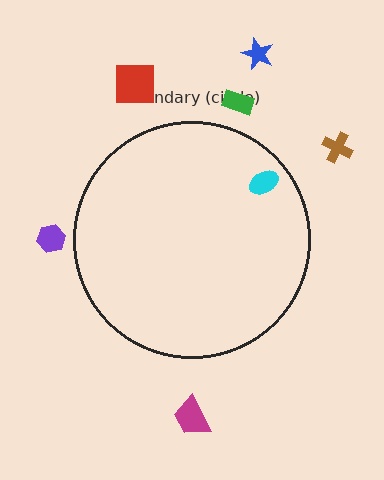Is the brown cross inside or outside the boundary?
Outside.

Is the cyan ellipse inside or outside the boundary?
Inside.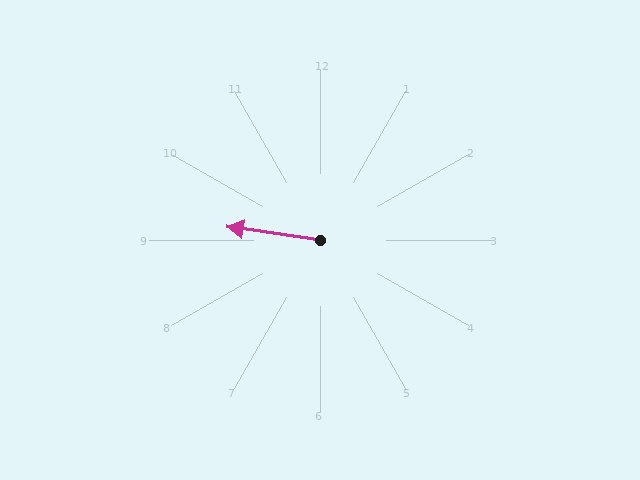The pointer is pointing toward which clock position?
Roughly 9 o'clock.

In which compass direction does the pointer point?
West.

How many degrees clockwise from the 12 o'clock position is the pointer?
Approximately 278 degrees.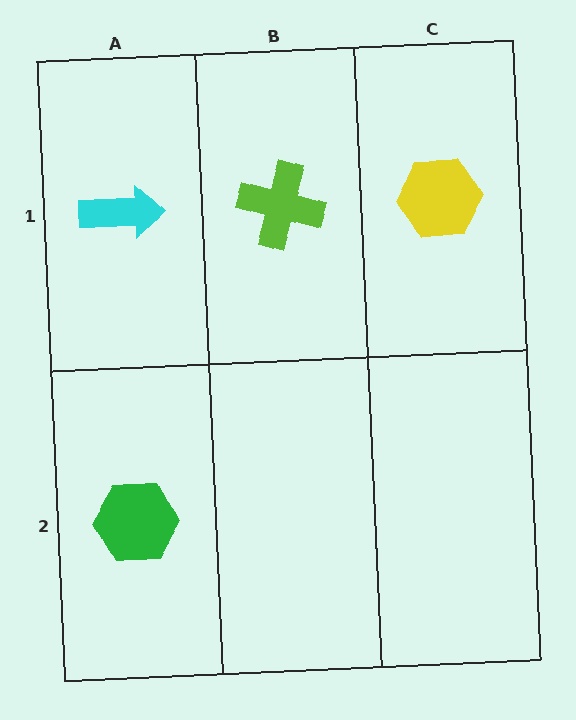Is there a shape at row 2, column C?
No, that cell is empty.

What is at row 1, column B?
A lime cross.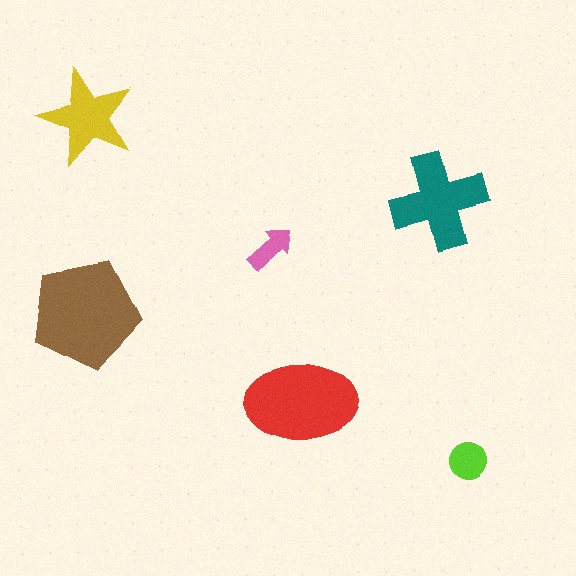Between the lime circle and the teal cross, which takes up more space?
The teal cross.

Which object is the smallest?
The pink arrow.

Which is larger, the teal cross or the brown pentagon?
The brown pentagon.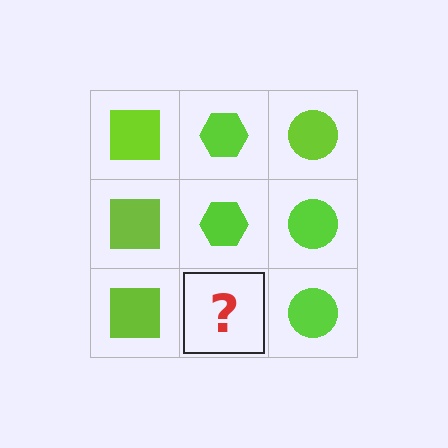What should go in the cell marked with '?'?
The missing cell should contain a lime hexagon.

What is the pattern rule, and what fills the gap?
The rule is that each column has a consistent shape. The gap should be filled with a lime hexagon.